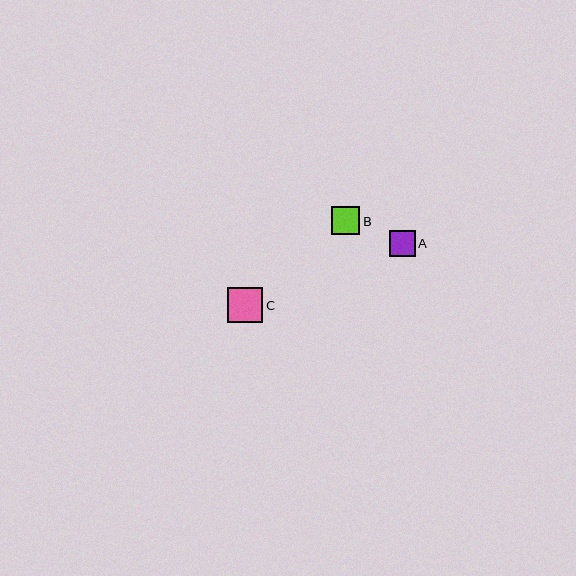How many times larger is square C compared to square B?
Square C is approximately 1.2 times the size of square B.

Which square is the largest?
Square C is the largest with a size of approximately 35 pixels.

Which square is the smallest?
Square A is the smallest with a size of approximately 26 pixels.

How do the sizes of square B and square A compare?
Square B and square A are approximately the same size.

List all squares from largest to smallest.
From largest to smallest: C, B, A.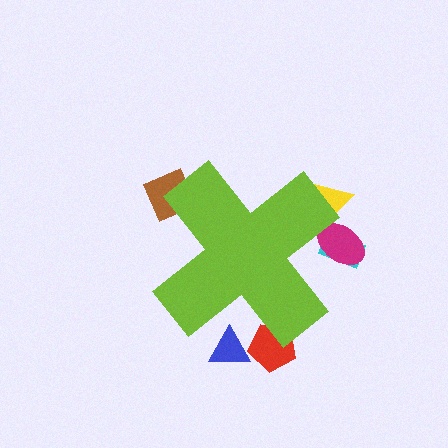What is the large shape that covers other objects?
A lime cross.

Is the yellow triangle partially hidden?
Yes, the yellow triangle is partially hidden behind the lime cross.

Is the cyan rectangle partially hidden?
Yes, the cyan rectangle is partially hidden behind the lime cross.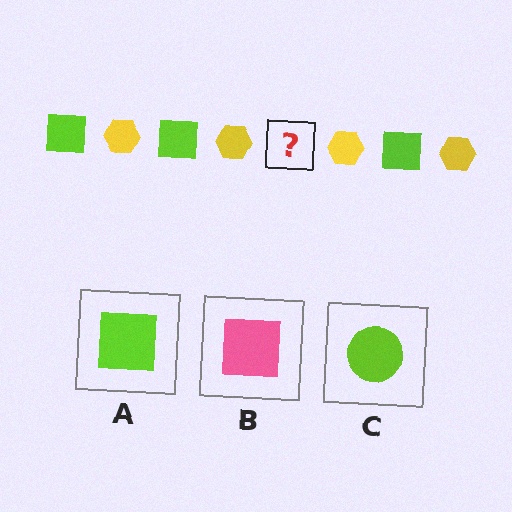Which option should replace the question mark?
Option A.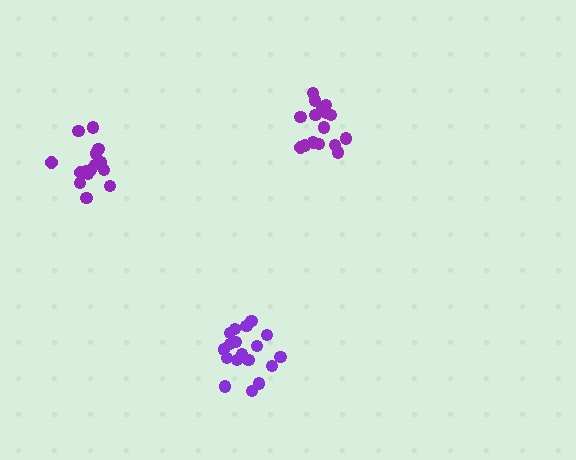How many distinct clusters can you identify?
There are 3 distinct clusters.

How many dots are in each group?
Group 1: 19 dots, Group 2: 15 dots, Group 3: 16 dots (50 total).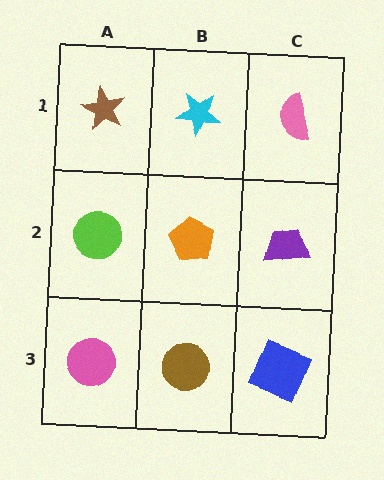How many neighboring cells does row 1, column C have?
2.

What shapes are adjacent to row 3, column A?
A lime circle (row 2, column A), a brown circle (row 3, column B).